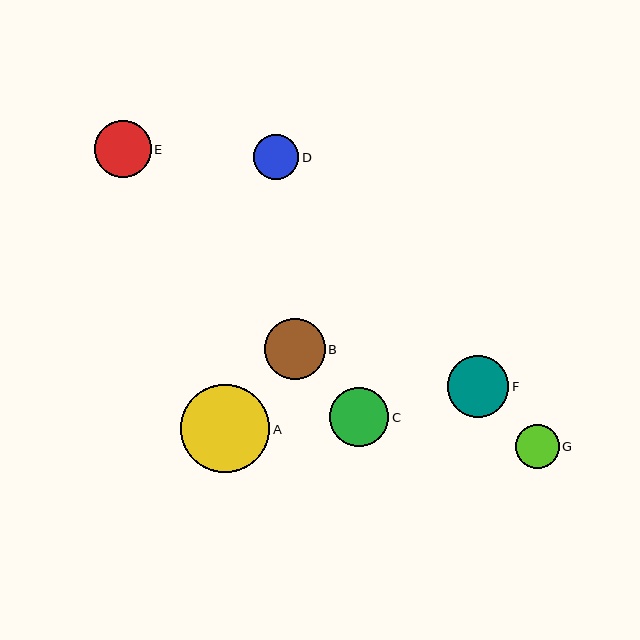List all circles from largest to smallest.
From largest to smallest: A, F, B, C, E, D, G.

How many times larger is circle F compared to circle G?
Circle F is approximately 1.4 times the size of circle G.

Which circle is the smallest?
Circle G is the smallest with a size of approximately 43 pixels.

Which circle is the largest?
Circle A is the largest with a size of approximately 89 pixels.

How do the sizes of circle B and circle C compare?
Circle B and circle C are approximately the same size.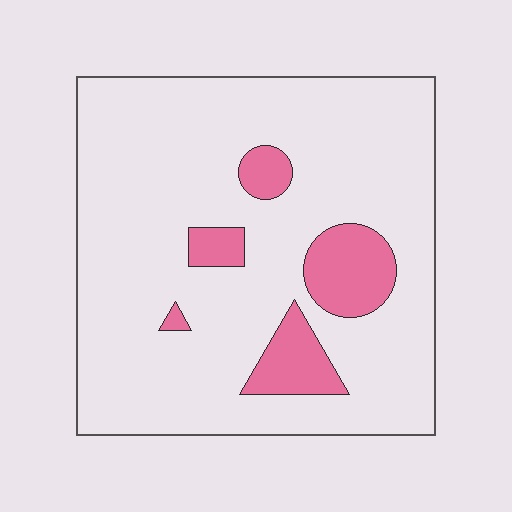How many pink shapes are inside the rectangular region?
5.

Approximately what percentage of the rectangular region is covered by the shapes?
Approximately 15%.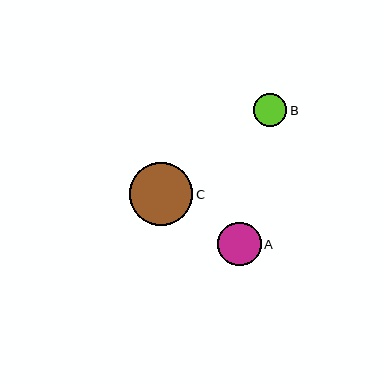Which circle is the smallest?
Circle B is the smallest with a size of approximately 33 pixels.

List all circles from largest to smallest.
From largest to smallest: C, A, B.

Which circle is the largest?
Circle C is the largest with a size of approximately 63 pixels.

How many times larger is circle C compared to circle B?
Circle C is approximately 1.9 times the size of circle B.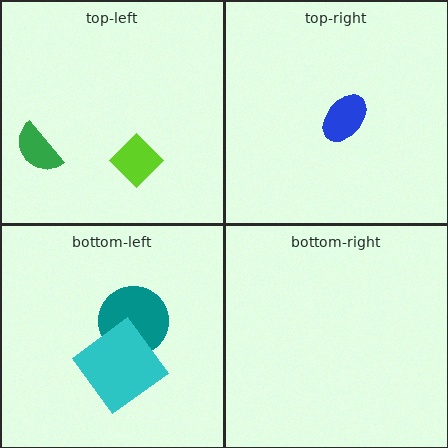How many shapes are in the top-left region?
2.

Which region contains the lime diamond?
The top-left region.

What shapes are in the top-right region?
The blue ellipse.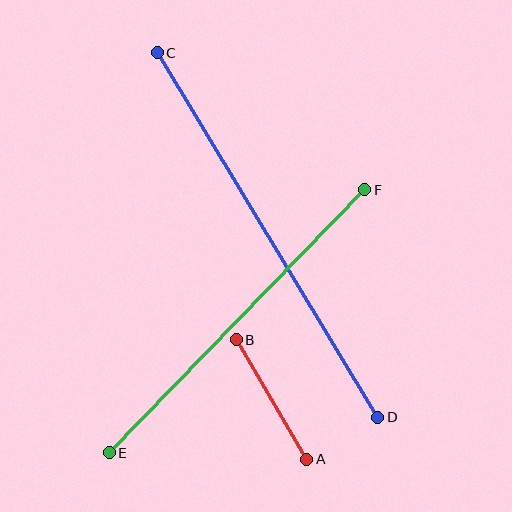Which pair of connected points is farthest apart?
Points C and D are farthest apart.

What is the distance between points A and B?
The distance is approximately 139 pixels.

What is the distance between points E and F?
The distance is approximately 367 pixels.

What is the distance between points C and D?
The distance is approximately 426 pixels.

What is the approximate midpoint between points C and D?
The midpoint is at approximately (267, 235) pixels.